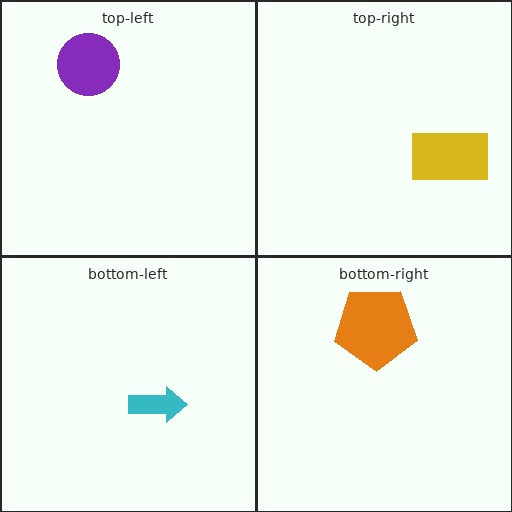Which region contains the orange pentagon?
The bottom-right region.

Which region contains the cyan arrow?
The bottom-left region.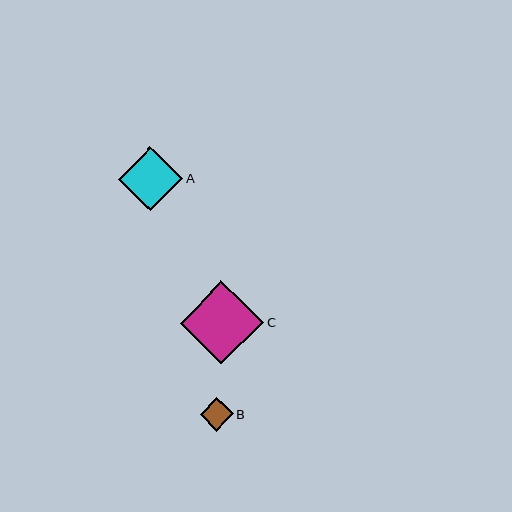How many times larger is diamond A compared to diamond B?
Diamond A is approximately 1.9 times the size of diamond B.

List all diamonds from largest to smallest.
From largest to smallest: C, A, B.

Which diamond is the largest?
Diamond C is the largest with a size of approximately 83 pixels.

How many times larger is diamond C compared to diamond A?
Diamond C is approximately 1.3 times the size of diamond A.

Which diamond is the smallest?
Diamond B is the smallest with a size of approximately 33 pixels.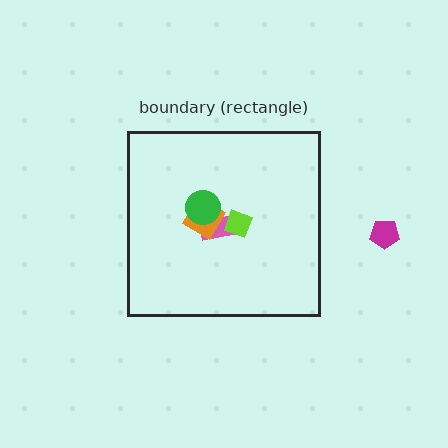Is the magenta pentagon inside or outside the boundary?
Outside.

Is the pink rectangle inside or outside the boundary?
Inside.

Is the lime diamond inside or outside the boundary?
Inside.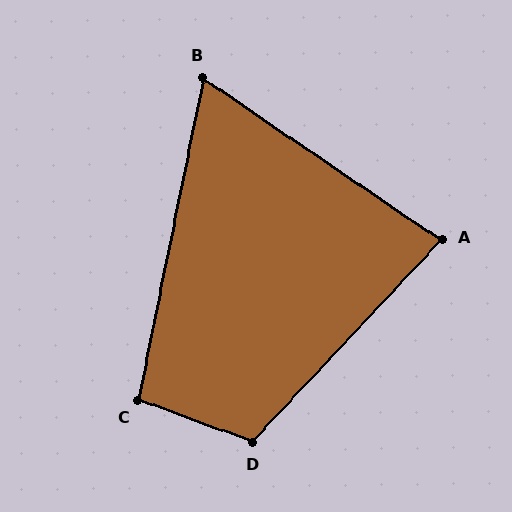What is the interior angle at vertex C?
Approximately 99 degrees (obtuse).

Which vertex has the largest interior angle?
D, at approximately 113 degrees.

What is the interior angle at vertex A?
Approximately 81 degrees (acute).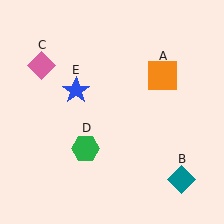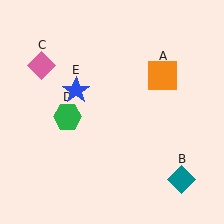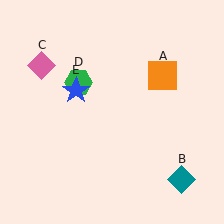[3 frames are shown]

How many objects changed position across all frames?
1 object changed position: green hexagon (object D).